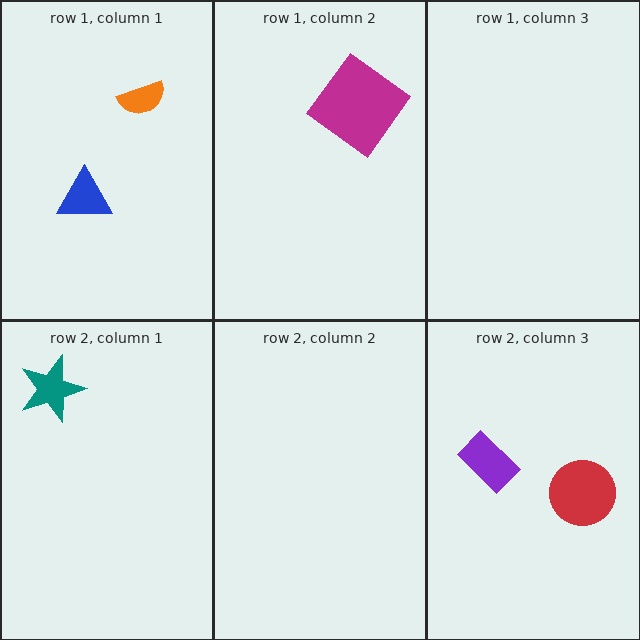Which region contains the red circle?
The row 2, column 3 region.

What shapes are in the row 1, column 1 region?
The orange semicircle, the blue triangle.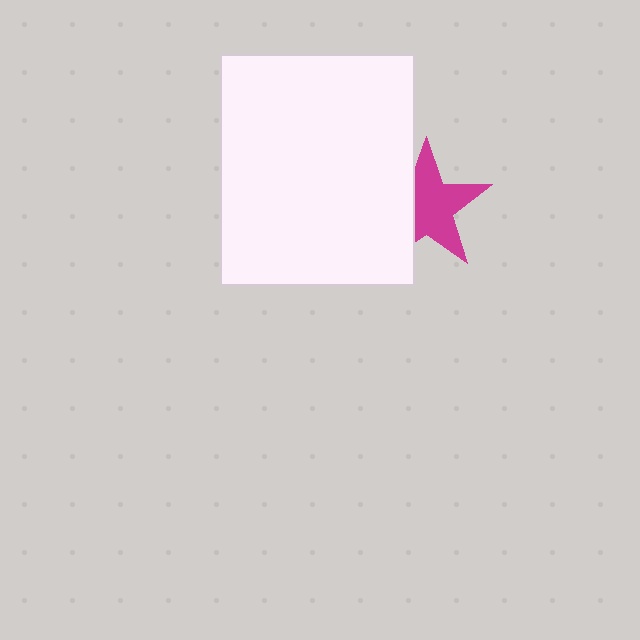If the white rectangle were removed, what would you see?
You would see the complete magenta star.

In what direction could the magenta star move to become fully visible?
The magenta star could move right. That would shift it out from behind the white rectangle entirely.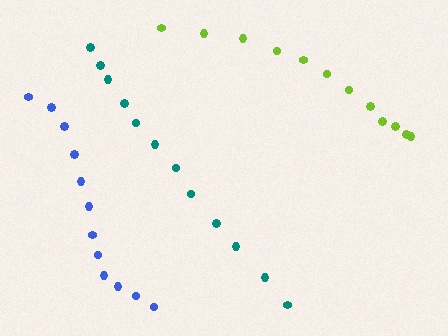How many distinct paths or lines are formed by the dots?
There are 3 distinct paths.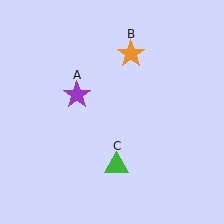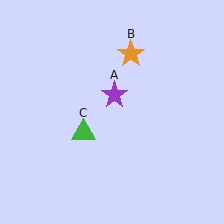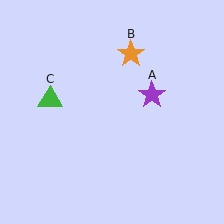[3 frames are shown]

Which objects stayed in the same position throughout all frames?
Orange star (object B) remained stationary.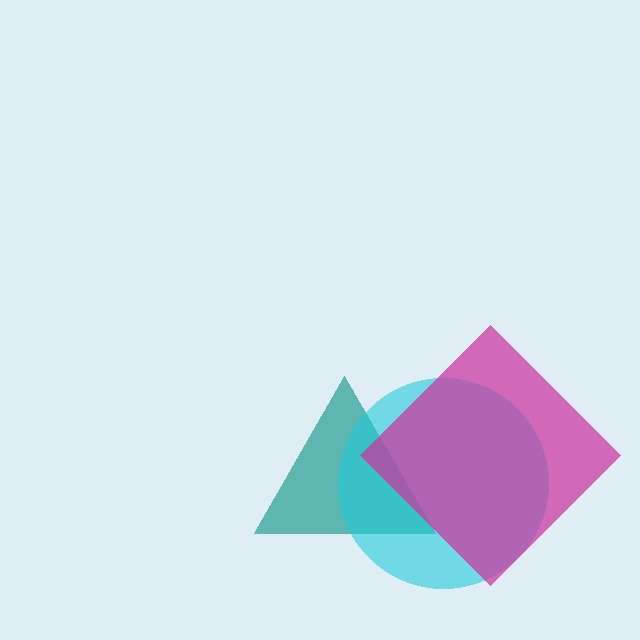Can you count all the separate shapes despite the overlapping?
Yes, there are 3 separate shapes.